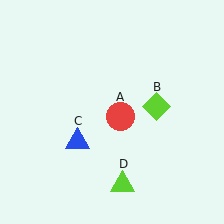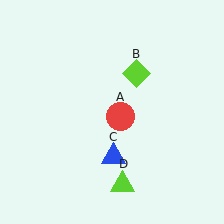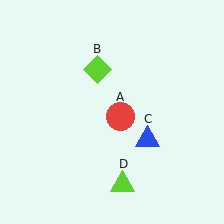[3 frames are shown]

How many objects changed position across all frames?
2 objects changed position: lime diamond (object B), blue triangle (object C).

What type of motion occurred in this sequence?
The lime diamond (object B), blue triangle (object C) rotated counterclockwise around the center of the scene.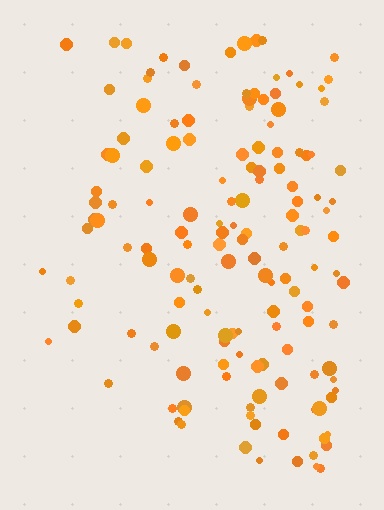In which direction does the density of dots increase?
From left to right, with the right side densest.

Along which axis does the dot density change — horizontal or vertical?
Horizontal.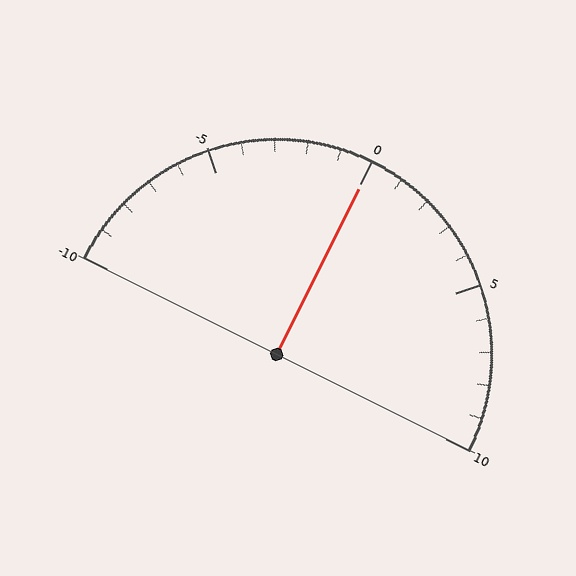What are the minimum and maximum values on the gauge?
The gauge ranges from -10 to 10.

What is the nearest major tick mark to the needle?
The nearest major tick mark is 0.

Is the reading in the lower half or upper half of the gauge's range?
The reading is in the upper half of the range (-10 to 10).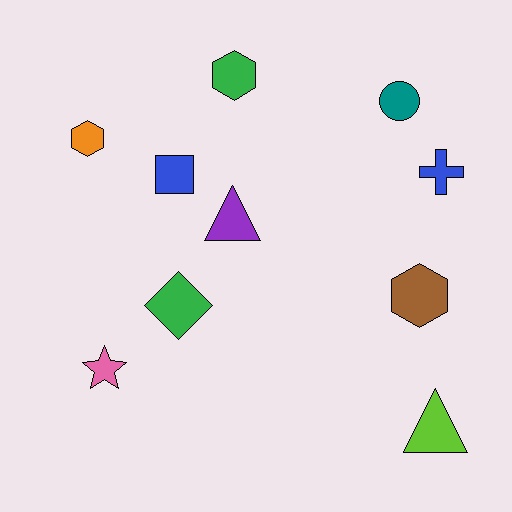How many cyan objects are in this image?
There are no cyan objects.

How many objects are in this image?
There are 10 objects.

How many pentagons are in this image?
There are no pentagons.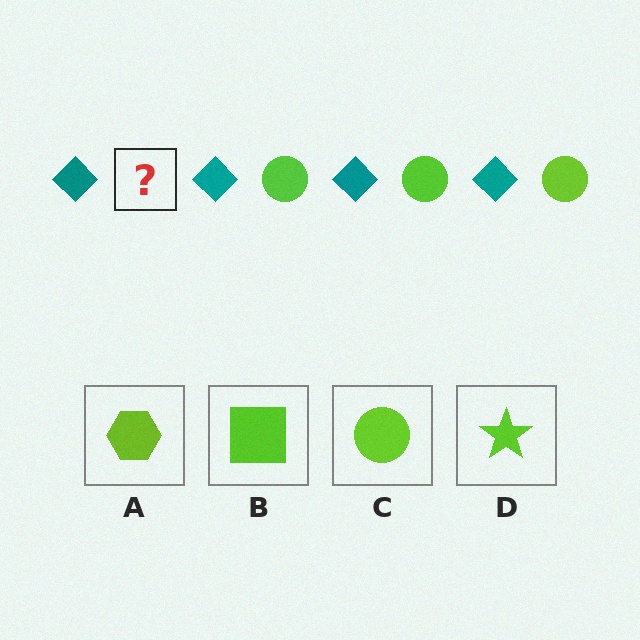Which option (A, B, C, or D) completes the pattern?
C.